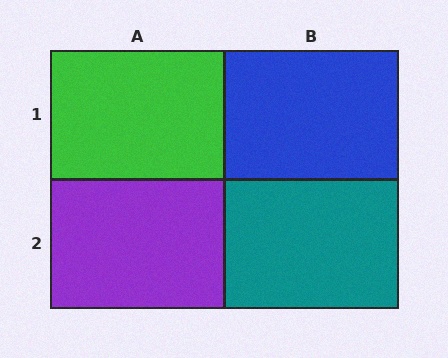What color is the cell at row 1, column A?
Green.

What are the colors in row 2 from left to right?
Purple, teal.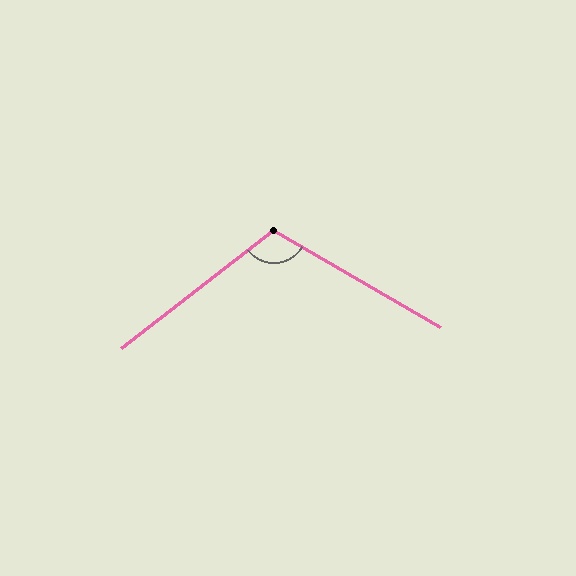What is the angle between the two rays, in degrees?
Approximately 112 degrees.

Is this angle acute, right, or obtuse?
It is obtuse.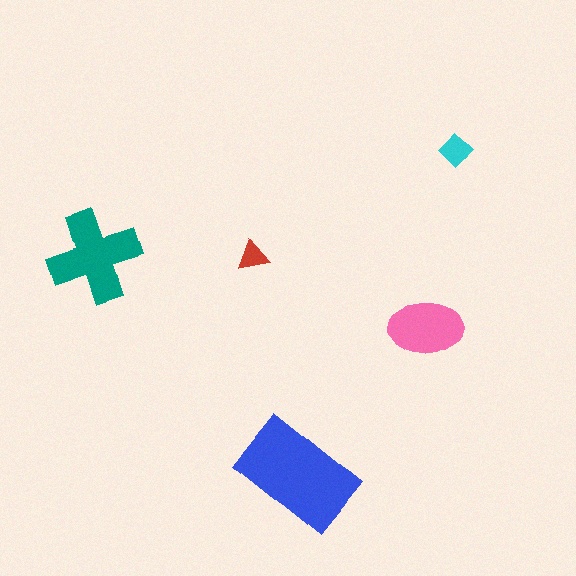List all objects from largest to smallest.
The blue rectangle, the teal cross, the pink ellipse, the cyan diamond, the red triangle.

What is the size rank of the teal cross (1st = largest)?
2nd.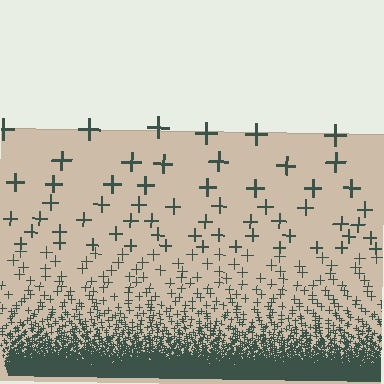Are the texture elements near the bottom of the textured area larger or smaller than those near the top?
Smaller. The gradient is inverted — elements near the bottom are smaller and denser.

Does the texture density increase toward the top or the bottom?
Density increases toward the bottom.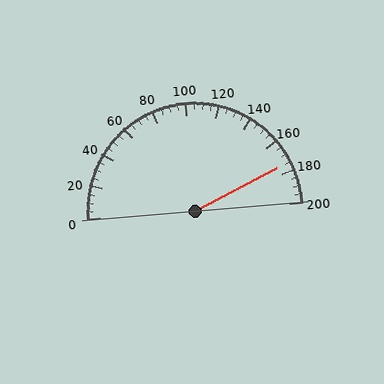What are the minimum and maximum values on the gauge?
The gauge ranges from 0 to 200.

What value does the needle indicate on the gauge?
The needle indicates approximately 175.